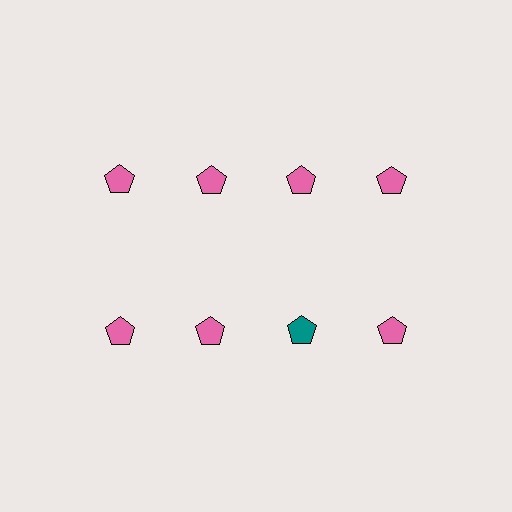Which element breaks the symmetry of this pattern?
The teal pentagon in the second row, center column breaks the symmetry. All other shapes are pink pentagons.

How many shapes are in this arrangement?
There are 8 shapes arranged in a grid pattern.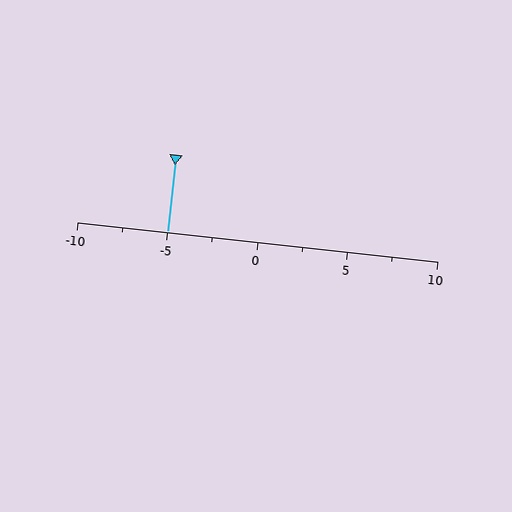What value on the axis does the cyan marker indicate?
The marker indicates approximately -5.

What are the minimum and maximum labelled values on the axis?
The axis runs from -10 to 10.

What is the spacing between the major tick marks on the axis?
The major ticks are spaced 5 apart.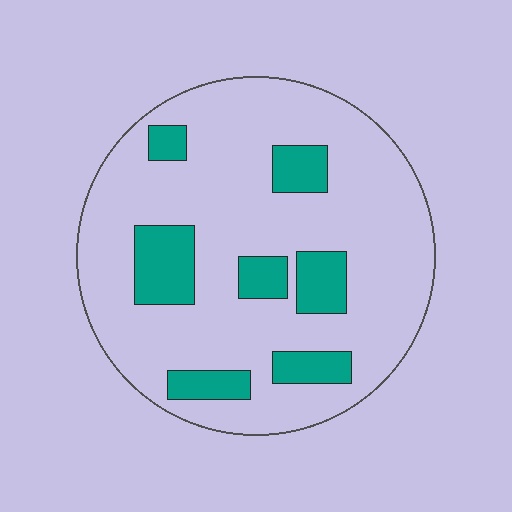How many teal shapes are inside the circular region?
7.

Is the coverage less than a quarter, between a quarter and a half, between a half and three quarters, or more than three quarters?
Less than a quarter.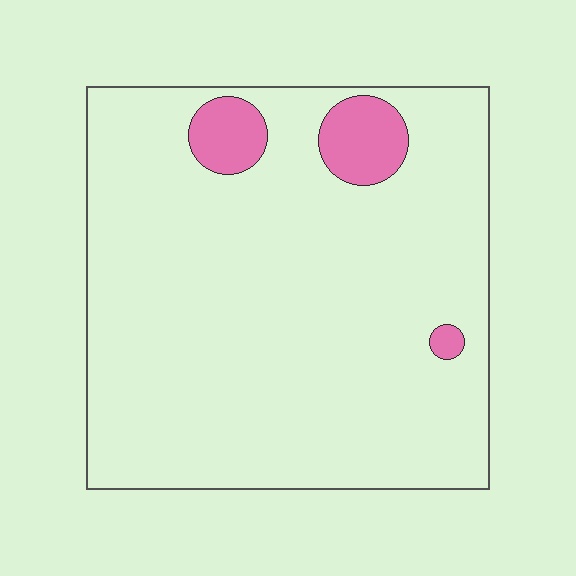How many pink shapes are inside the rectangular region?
3.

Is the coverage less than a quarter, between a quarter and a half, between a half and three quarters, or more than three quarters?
Less than a quarter.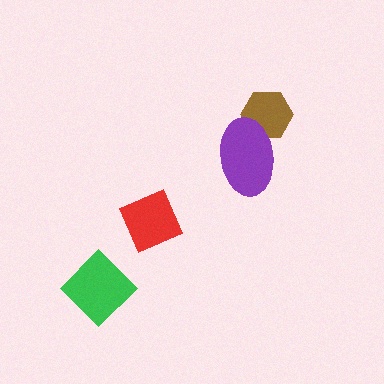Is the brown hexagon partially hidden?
Yes, it is partially covered by another shape.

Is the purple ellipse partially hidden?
No, no other shape covers it.